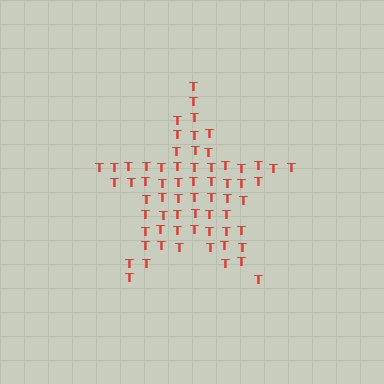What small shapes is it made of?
It is made of small letter T's.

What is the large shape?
The large shape is a star.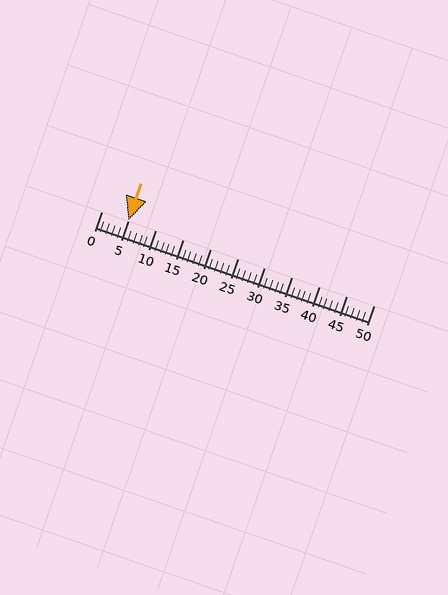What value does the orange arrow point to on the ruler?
The orange arrow points to approximately 5.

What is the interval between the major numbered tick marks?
The major tick marks are spaced 5 units apart.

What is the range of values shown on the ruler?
The ruler shows values from 0 to 50.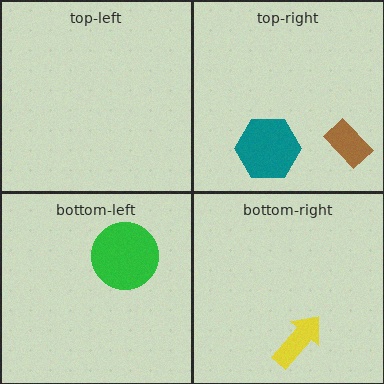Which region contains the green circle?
The bottom-left region.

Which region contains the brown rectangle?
The top-right region.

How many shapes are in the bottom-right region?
1.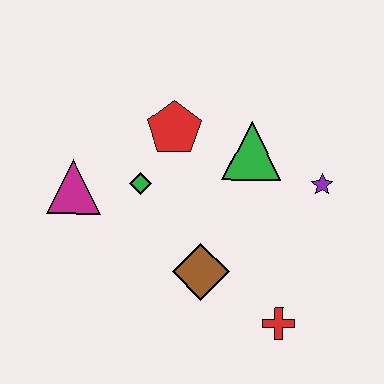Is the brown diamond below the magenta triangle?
Yes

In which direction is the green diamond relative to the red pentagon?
The green diamond is below the red pentagon.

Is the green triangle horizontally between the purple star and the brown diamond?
Yes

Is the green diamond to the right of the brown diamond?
No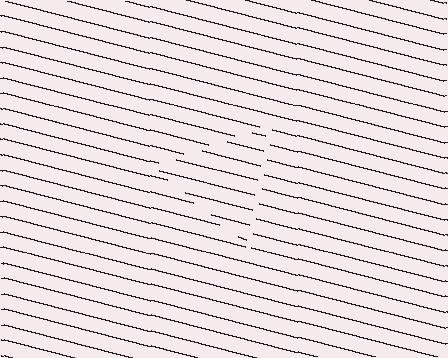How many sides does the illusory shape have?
3 sides — the line-ends trace a triangle.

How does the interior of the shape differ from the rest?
The interior of the shape contains the same grating, shifted by half a period — the contour is defined by the phase discontinuity where line-ends from the inner and outer gratings abut.